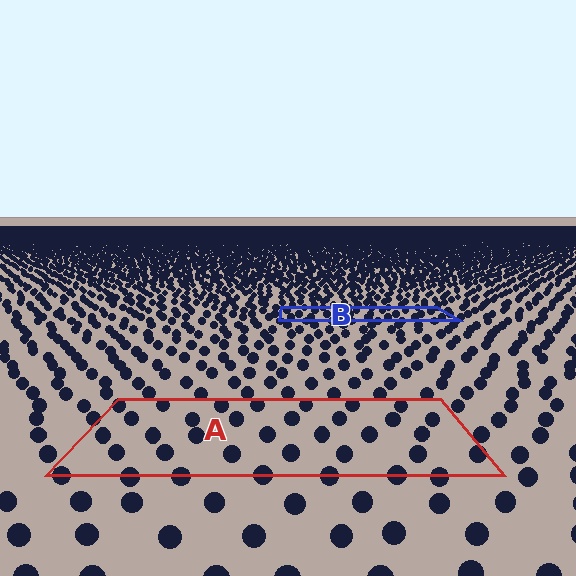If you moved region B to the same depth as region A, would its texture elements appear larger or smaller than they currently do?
They would appear larger. At a closer depth, the same texture elements are projected at a bigger on-screen size.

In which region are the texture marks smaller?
The texture marks are smaller in region B, because it is farther away.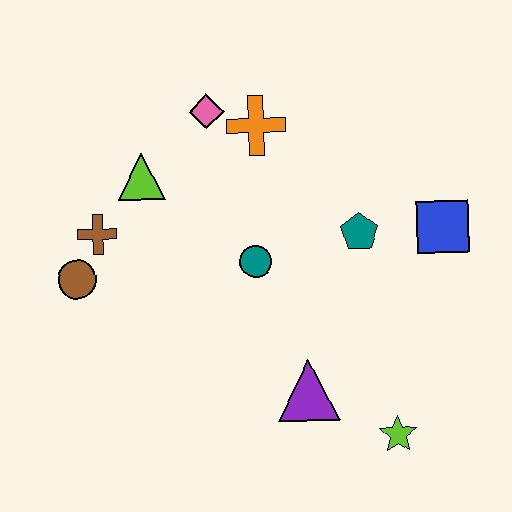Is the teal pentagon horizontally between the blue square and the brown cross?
Yes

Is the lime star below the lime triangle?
Yes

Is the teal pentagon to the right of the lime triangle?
Yes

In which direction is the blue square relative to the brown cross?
The blue square is to the right of the brown cross.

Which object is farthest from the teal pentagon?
The brown circle is farthest from the teal pentagon.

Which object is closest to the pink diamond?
The orange cross is closest to the pink diamond.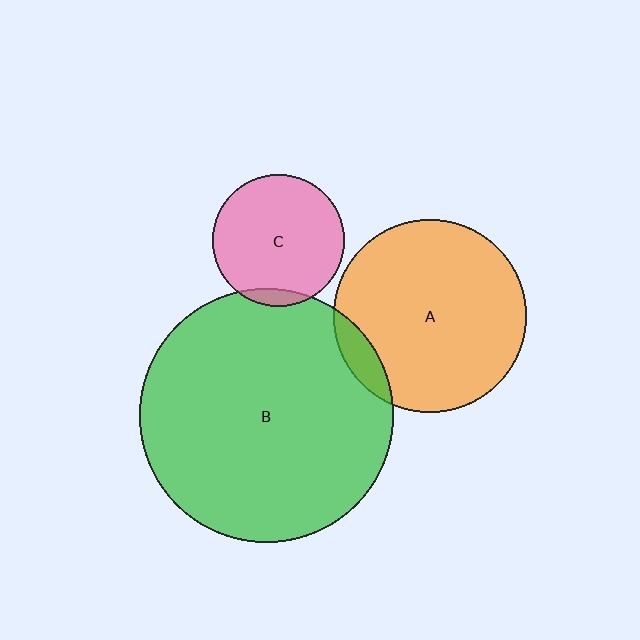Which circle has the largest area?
Circle B (green).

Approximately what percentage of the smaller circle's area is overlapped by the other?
Approximately 5%.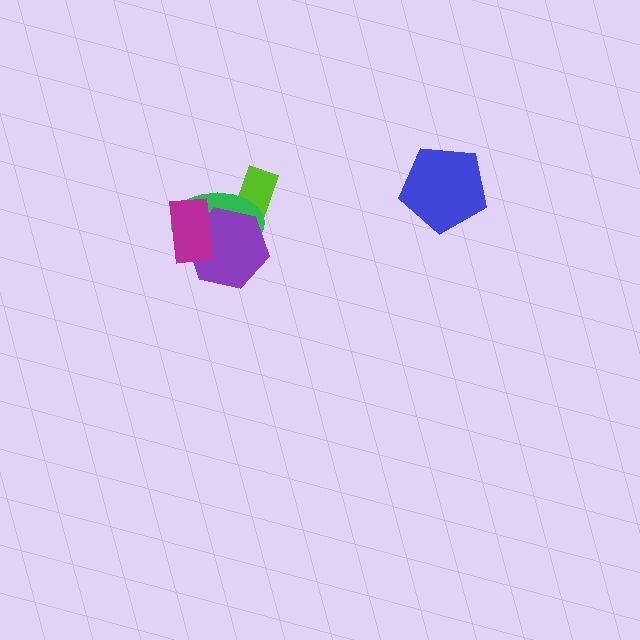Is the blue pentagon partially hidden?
No, no other shape covers it.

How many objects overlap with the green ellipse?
3 objects overlap with the green ellipse.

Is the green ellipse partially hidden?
Yes, it is partially covered by another shape.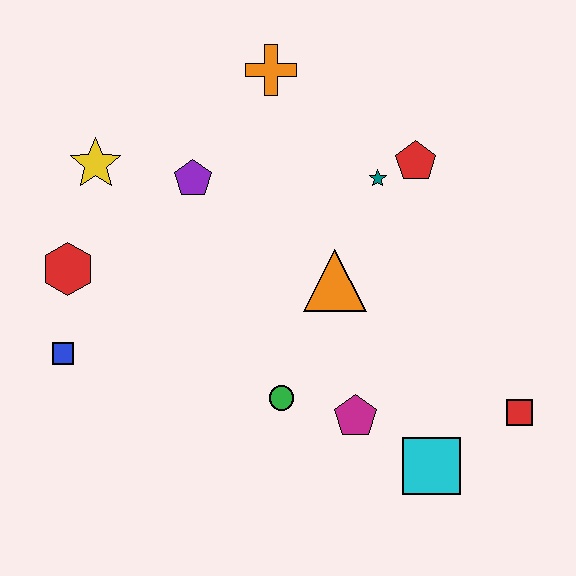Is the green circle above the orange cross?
No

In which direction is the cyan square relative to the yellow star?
The cyan square is to the right of the yellow star.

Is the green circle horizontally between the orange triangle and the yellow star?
Yes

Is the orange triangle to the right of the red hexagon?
Yes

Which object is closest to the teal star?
The red pentagon is closest to the teal star.